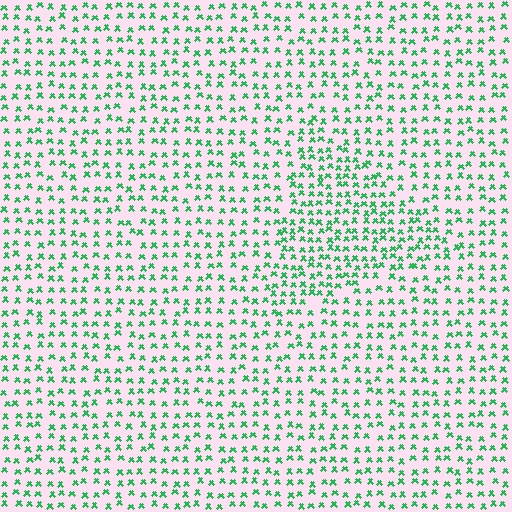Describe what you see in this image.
The image contains small green elements arranged at two different densities. A triangle-shaped region is visible where the elements are more densely packed than the surrounding area.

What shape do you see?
I see a triangle.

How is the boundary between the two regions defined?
The boundary is defined by a change in element density (approximately 1.6x ratio). All elements are the same color, size, and shape.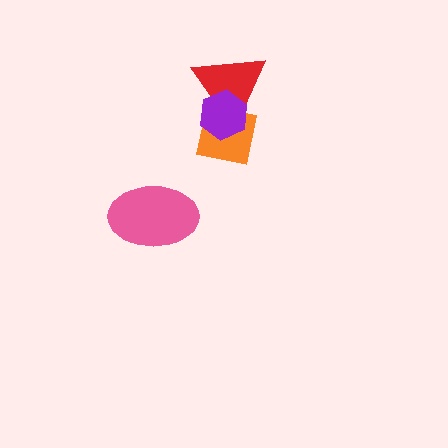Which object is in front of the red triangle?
The purple hexagon is in front of the red triangle.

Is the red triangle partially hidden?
Yes, it is partially covered by another shape.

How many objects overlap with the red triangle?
2 objects overlap with the red triangle.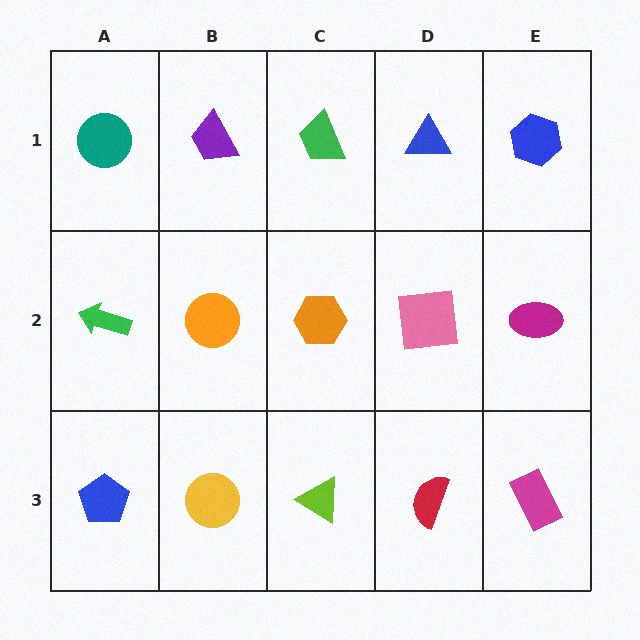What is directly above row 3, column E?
A magenta ellipse.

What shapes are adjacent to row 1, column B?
An orange circle (row 2, column B), a teal circle (row 1, column A), a green trapezoid (row 1, column C).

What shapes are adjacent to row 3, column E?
A magenta ellipse (row 2, column E), a red semicircle (row 3, column D).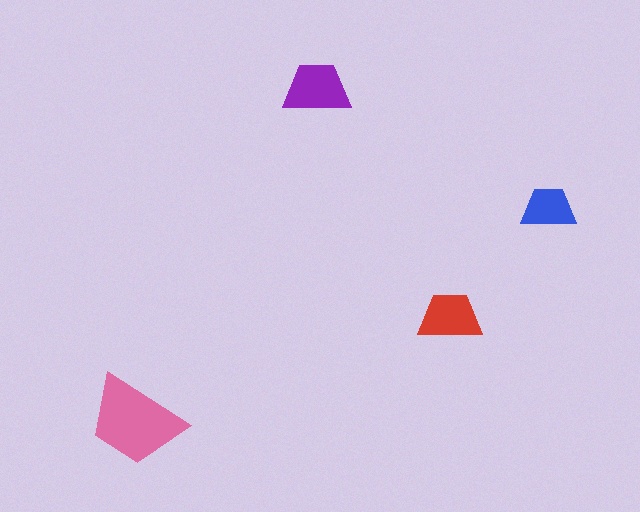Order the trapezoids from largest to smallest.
the pink one, the purple one, the red one, the blue one.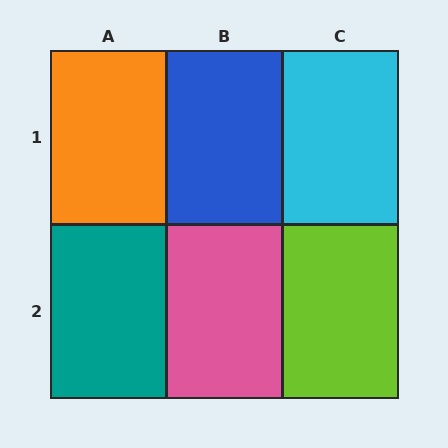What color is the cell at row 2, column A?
Teal.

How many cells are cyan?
1 cell is cyan.